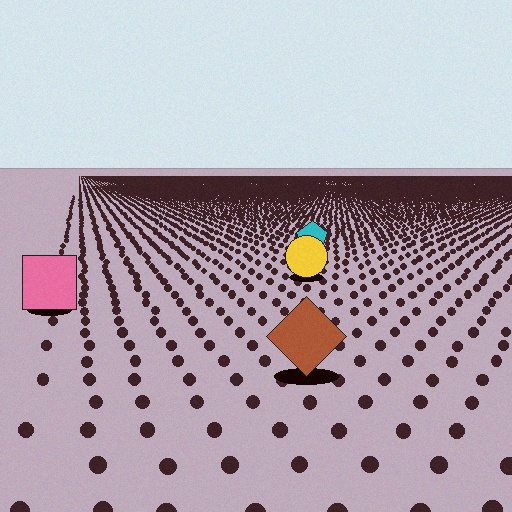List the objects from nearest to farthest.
From nearest to farthest: the brown diamond, the pink square, the yellow circle, the cyan pentagon.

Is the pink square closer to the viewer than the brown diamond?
No. The brown diamond is closer — you can tell from the texture gradient: the ground texture is coarser near it.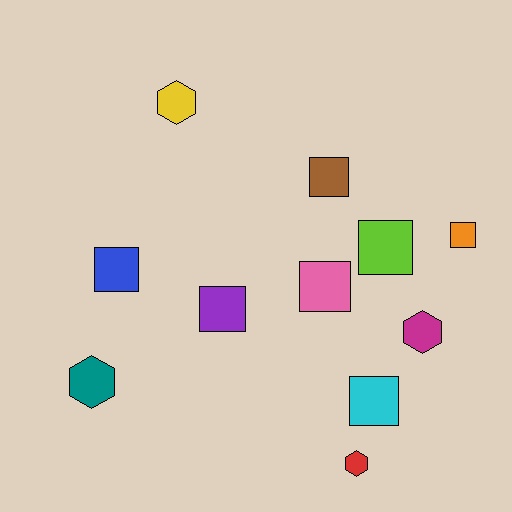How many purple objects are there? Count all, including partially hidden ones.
There is 1 purple object.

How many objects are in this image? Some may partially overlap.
There are 11 objects.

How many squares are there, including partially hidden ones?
There are 7 squares.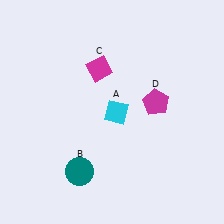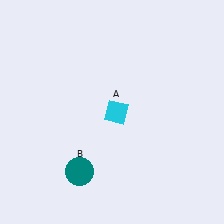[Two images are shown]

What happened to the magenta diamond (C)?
The magenta diamond (C) was removed in Image 2. It was in the top-left area of Image 1.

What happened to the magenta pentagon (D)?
The magenta pentagon (D) was removed in Image 2. It was in the top-right area of Image 1.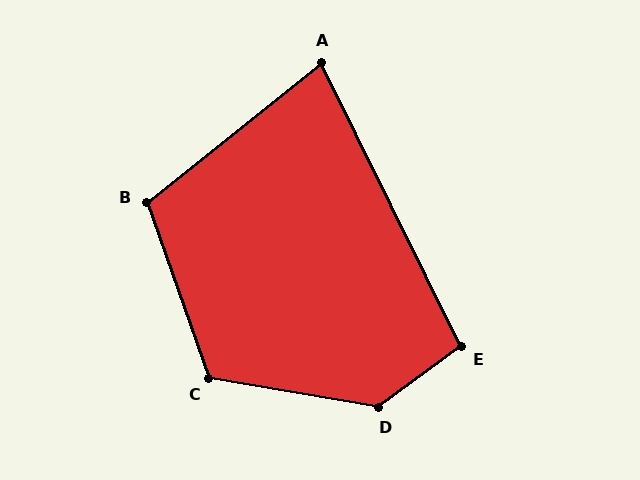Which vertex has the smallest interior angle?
A, at approximately 78 degrees.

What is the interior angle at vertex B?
Approximately 109 degrees (obtuse).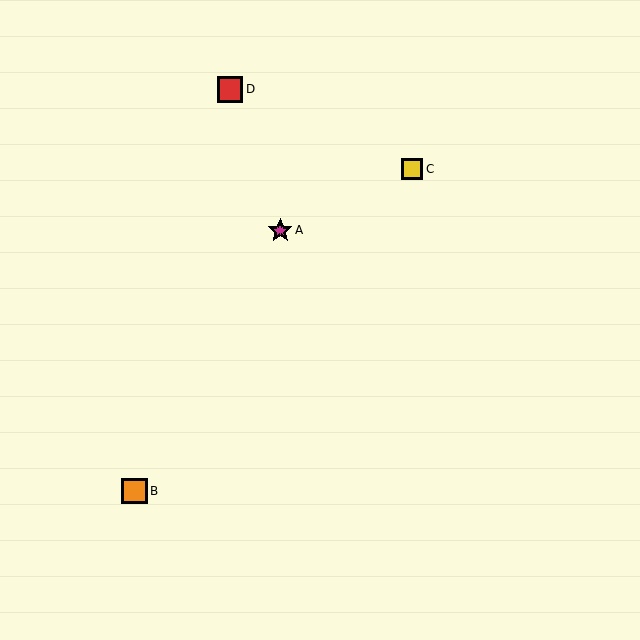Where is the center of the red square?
The center of the red square is at (230, 90).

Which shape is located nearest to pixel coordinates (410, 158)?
The yellow square (labeled C) at (412, 169) is nearest to that location.